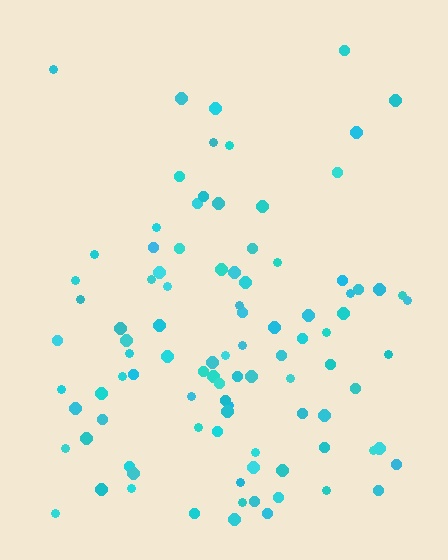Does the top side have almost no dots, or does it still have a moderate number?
Still a moderate number, just noticeably fewer than the bottom.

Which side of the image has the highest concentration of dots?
The bottom.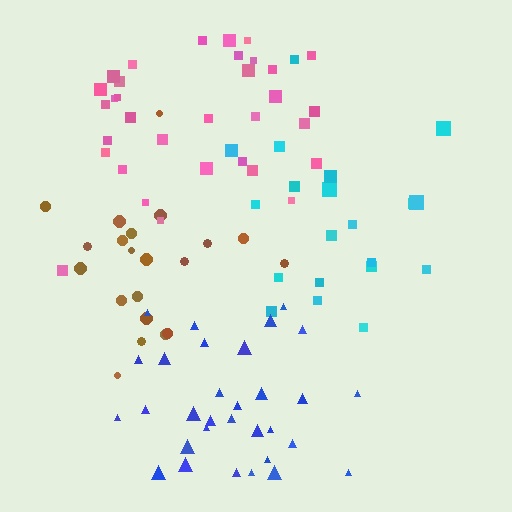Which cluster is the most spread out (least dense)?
Cyan.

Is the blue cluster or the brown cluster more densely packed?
Blue.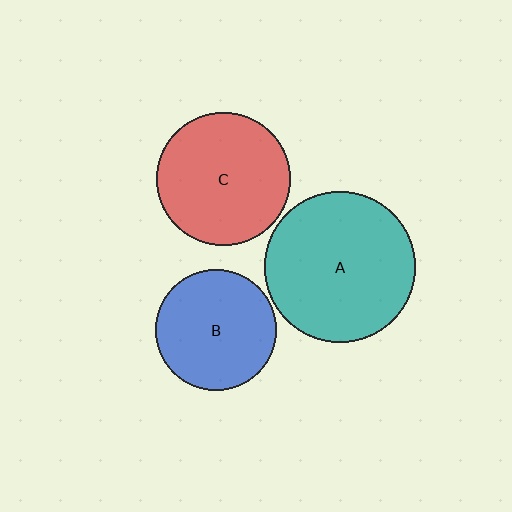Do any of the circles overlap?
No, none of the circles overlap.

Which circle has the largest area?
Circle A (teal).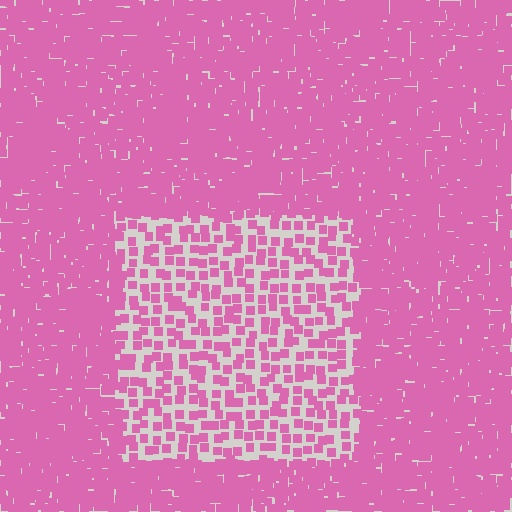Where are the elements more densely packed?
The elements are more densely packed outside the rectangle boundary.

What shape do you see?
I see a rectangle.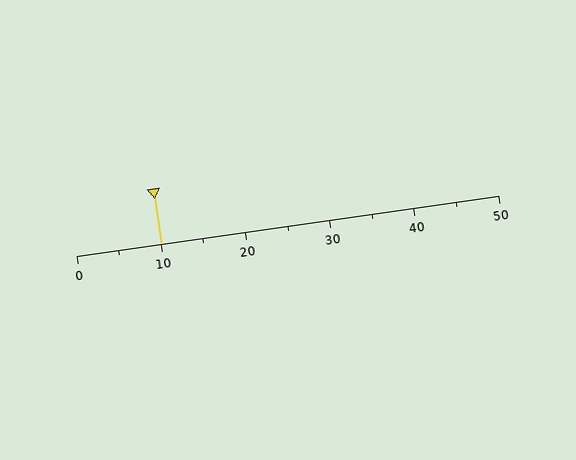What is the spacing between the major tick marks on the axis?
The major ticks are spaced 10 apart.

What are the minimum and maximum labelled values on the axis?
The axis runs from 0 to 50.